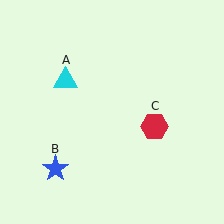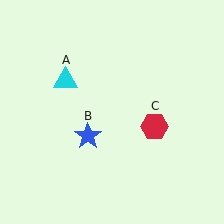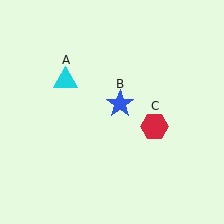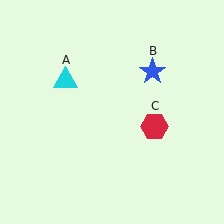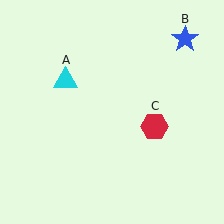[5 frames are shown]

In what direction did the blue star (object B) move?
The blue star (object B) moved up and to the right.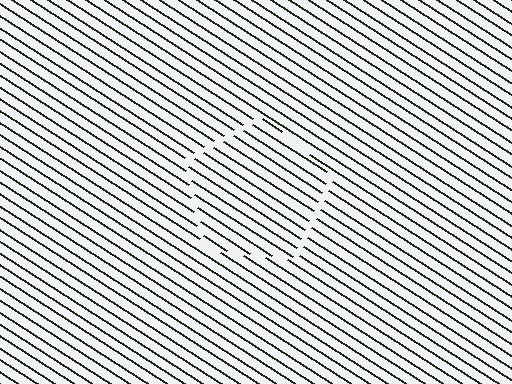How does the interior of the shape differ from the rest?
The interior of the shape contains the same grating, shifted by half a period — the contour is defined by the phase discontinuity where line-ends from the inner and outer gratings abut.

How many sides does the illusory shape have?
5 sides — the line-ends trace a pentagon.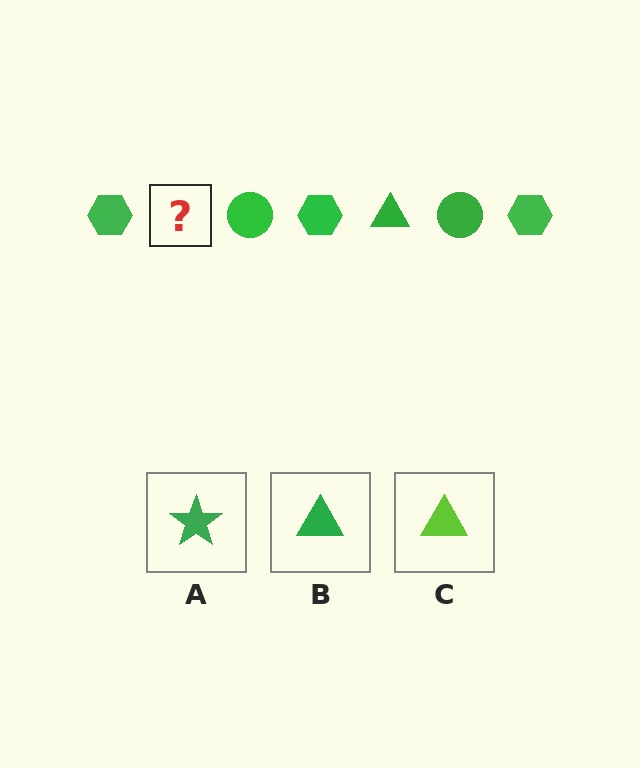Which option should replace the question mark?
Option B.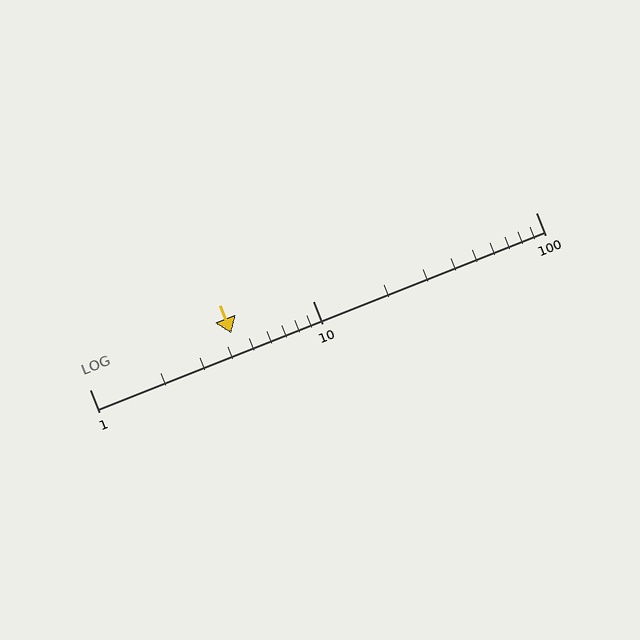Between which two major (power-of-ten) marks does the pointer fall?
The pointer is between 1 and 10.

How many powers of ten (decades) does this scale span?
The scale spans 2 decades, from 1 to 100.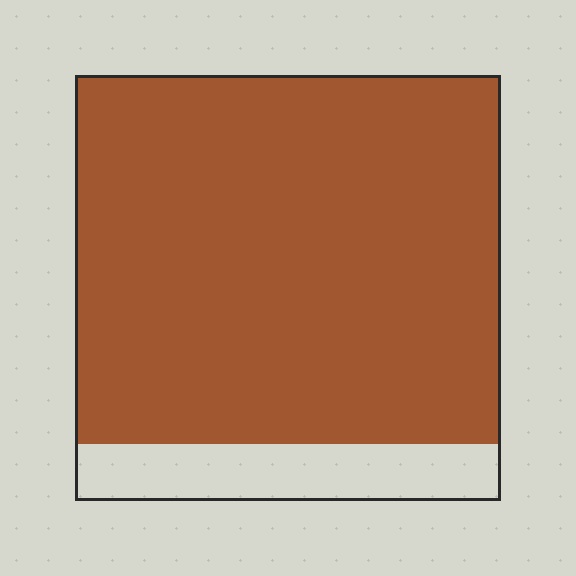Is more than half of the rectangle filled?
Yes.